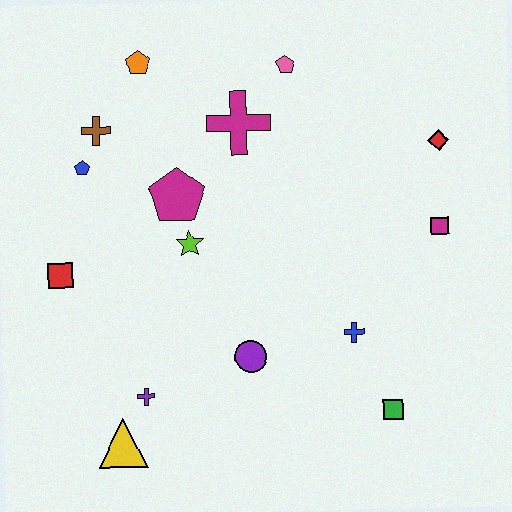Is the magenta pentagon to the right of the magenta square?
No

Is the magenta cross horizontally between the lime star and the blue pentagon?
No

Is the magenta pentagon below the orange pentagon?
Yes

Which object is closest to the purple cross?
The yellow triangle is closest to the purple cross.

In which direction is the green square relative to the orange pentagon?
The green square is below the orange pentagon.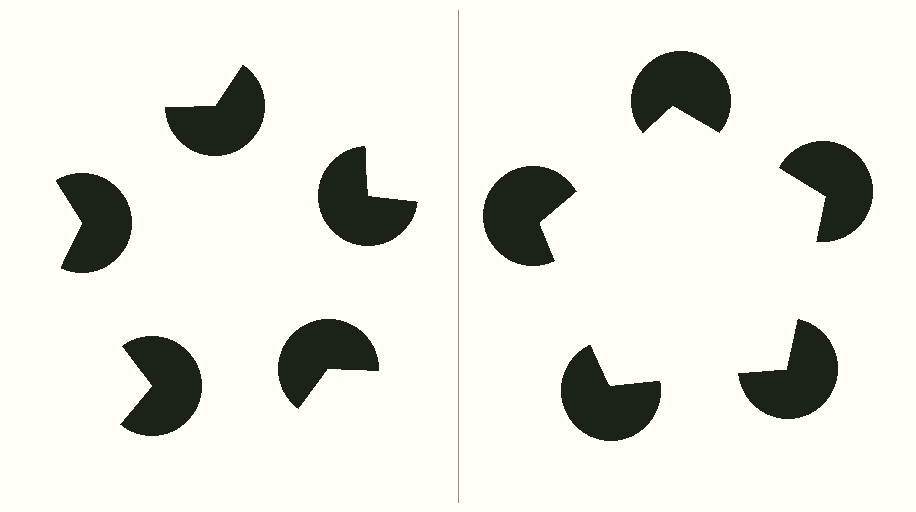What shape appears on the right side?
An illusory pentagon.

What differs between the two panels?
The pac-man discs are positioned identically on both sides; only the wedge orientations differ. On the right they align to a pentagon; on the left they are misaligned.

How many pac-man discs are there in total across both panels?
10 — 5 on each side.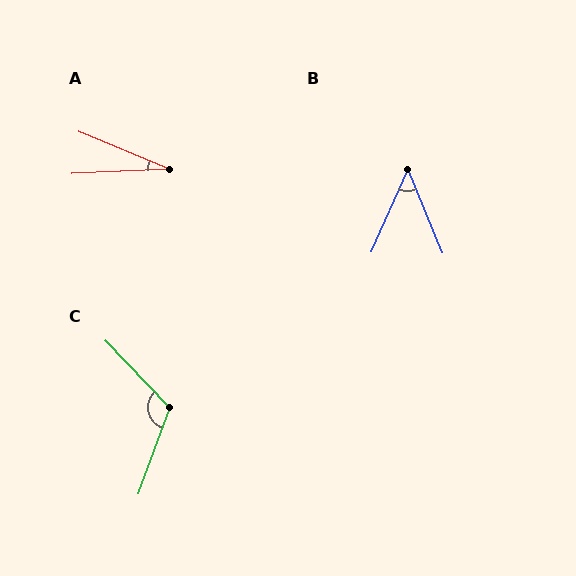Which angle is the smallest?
A, at approximately 25 degrees.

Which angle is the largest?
C, at approximately 116 degrees.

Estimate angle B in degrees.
Approximately 47 degrees.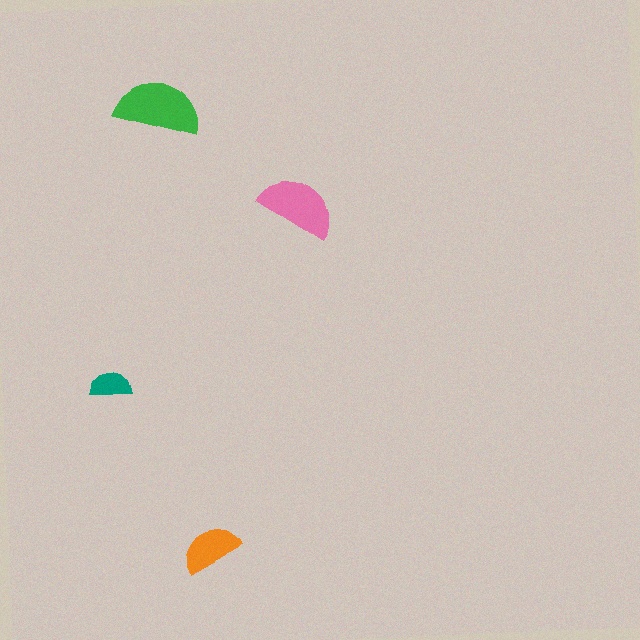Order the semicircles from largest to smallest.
the green one, the pink one, the orange one, the teal one.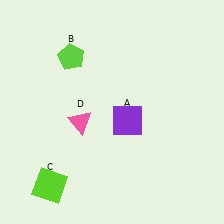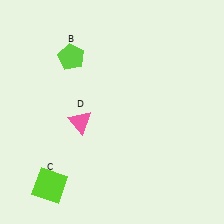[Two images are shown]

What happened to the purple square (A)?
The purple square (A) was removed in Image 2. It was in the bottom-right area of Image 1.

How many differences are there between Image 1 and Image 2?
There is 1 difference between the two images.